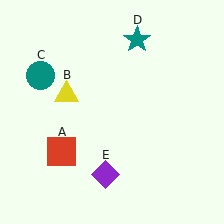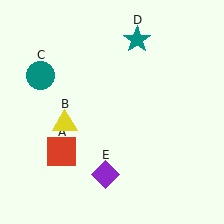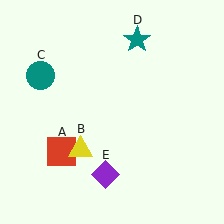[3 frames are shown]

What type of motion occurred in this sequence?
The yellow triangle (object B) rotated counterclockwise around the center of the scene.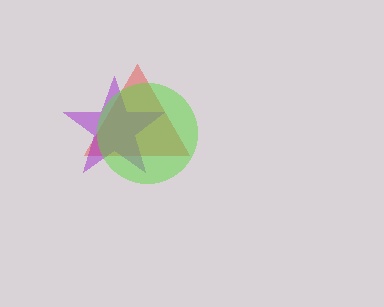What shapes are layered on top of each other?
The layered shapes are: a red triangle, a purple star, a lime circle.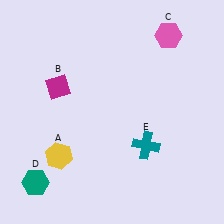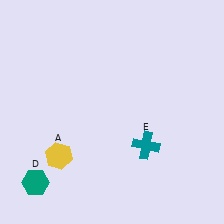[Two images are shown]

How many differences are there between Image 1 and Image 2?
There are 2 differences between the two images.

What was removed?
The pink hexagon (C), the magenta diamond (B) were removed in Image 2.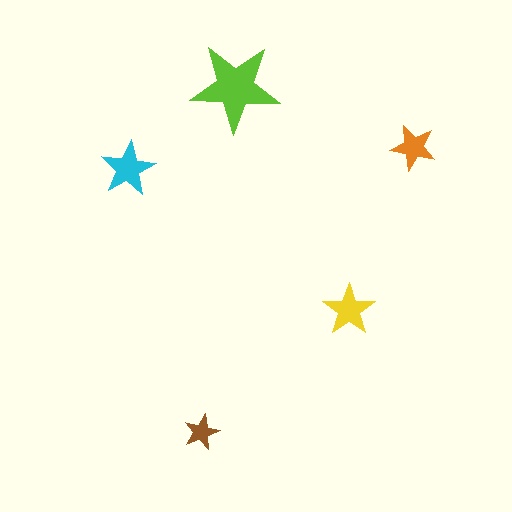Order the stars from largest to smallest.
the lime one, the cyan one, the yellow one, the orange one, the brown one.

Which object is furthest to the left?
The cyan star is leftmost.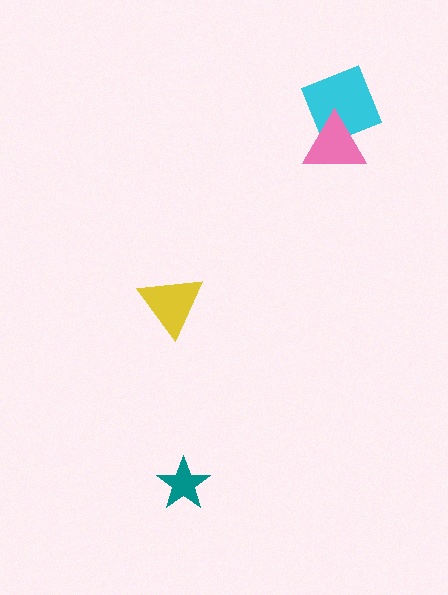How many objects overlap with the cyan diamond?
1 object overlaps with the cyan diamond.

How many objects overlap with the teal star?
0 objects overlap with the teal star.